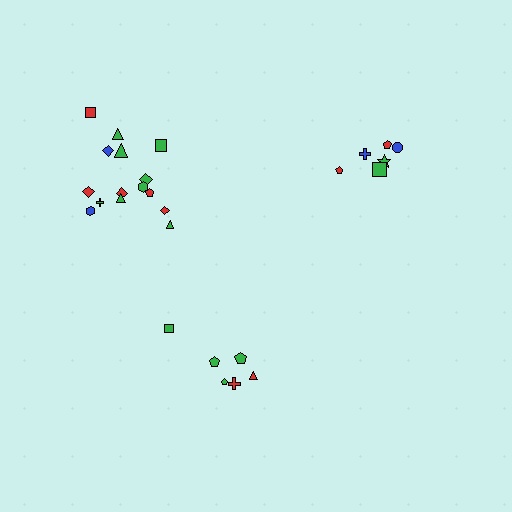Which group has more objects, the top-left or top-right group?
The top-left group.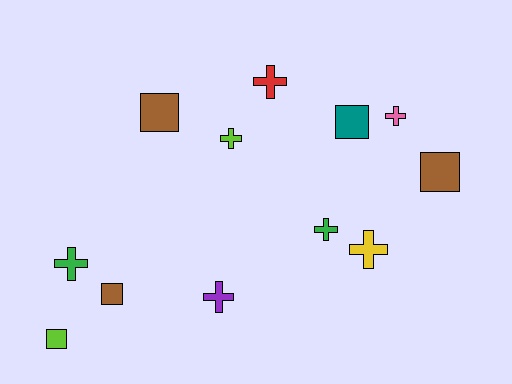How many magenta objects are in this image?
There are no magenta objects.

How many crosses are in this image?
There are 7 crosses.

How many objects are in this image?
There are 12 objects.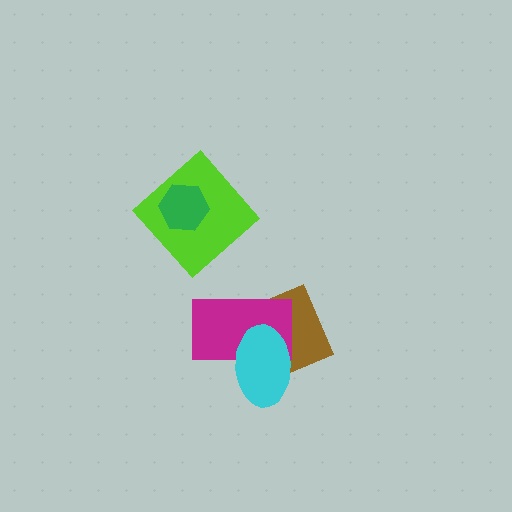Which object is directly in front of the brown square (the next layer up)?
The magenta rectangle is directly in front of the brown square.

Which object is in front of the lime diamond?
The green hexagon is in front of the lime diamond.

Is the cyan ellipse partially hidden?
No, no other shape covers it.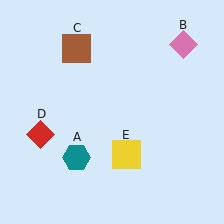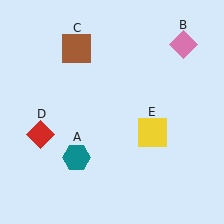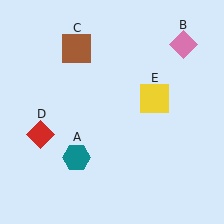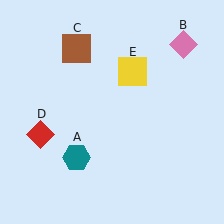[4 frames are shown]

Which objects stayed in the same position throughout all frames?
Teal hexagon (object A) and pink diamond (object B) and brown square (object C) and red diamond (object D) remained stationary.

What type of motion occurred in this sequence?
The yellow square (object E) rotated counterclockwise around the center of the scene.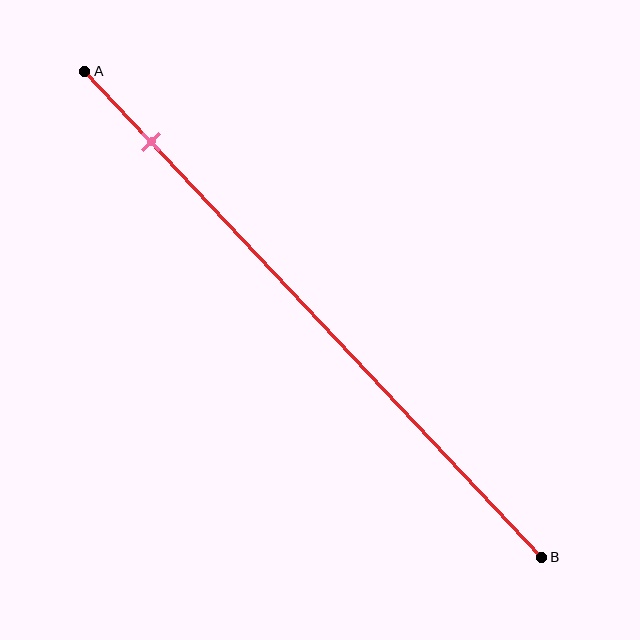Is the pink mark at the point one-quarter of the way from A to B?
No, the mark is at about 15% from A, not at the 25% one-quarter point.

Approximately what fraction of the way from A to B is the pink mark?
The pink mark is approximately 15% of the way from A to B.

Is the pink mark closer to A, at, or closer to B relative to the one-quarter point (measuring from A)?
The pink mark is closer to point A than the one-quarter point of segment AB.